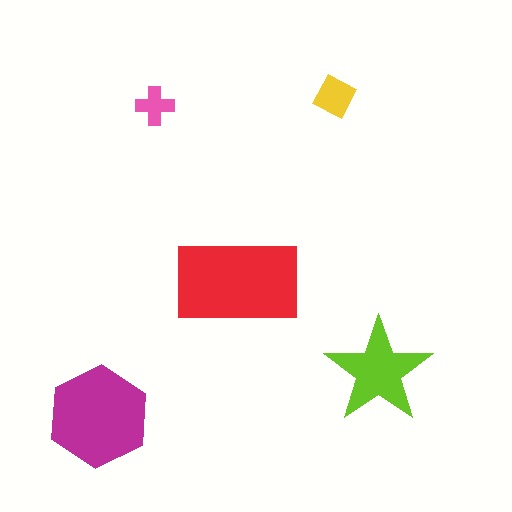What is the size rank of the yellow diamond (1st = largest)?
4th.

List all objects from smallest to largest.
The pink cross, the yellow diamond, the lime star, the magenta hexagon, the red rectangle.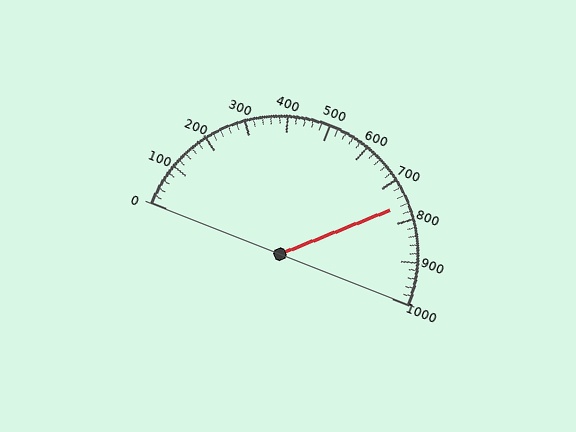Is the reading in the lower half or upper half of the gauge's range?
The reading is in the upper half of the range (0 to 1000).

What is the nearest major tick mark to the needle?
The nearest major tick mark is 800.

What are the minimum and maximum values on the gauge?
The gauge ranges from 0 to 1000.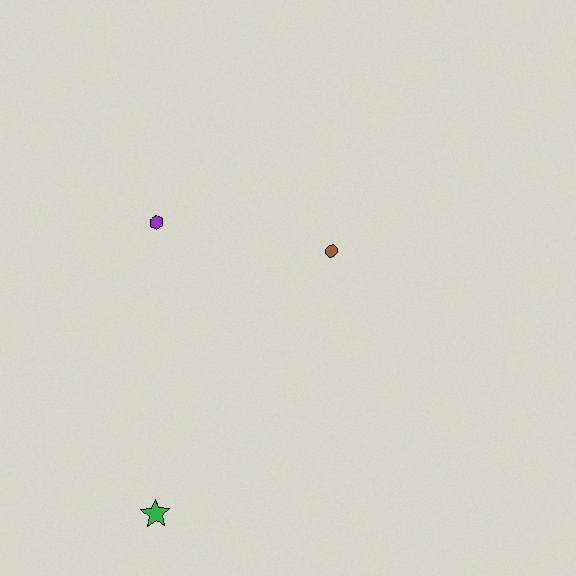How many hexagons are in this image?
There is 1 hexagon.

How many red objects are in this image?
There are no red objects.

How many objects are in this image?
There are 3 objects.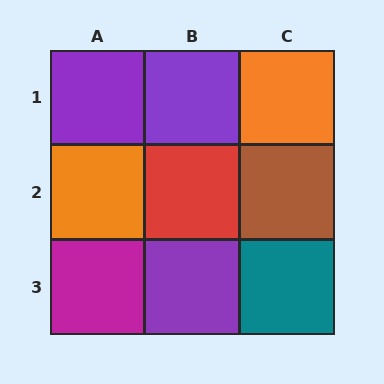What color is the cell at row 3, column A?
Magenta.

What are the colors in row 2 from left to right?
Orange, red, brown.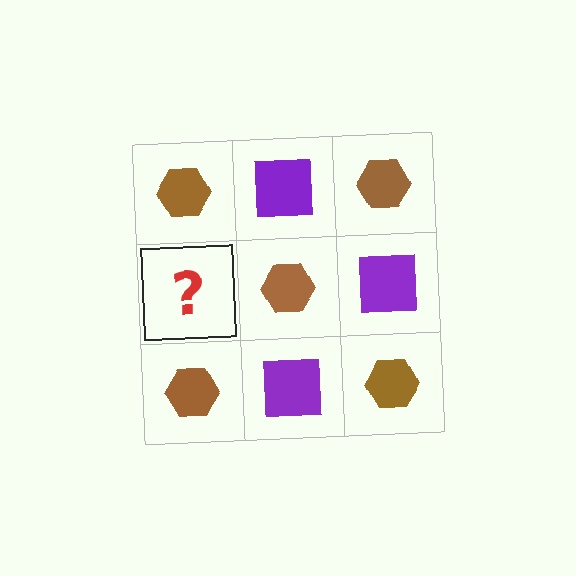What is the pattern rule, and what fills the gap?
The rule is that it alternates brown hexagon and purple square in a checkerboard pattern. The gap should be filled with a purple square.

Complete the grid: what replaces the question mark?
The question mark should be replaced with a purple square.